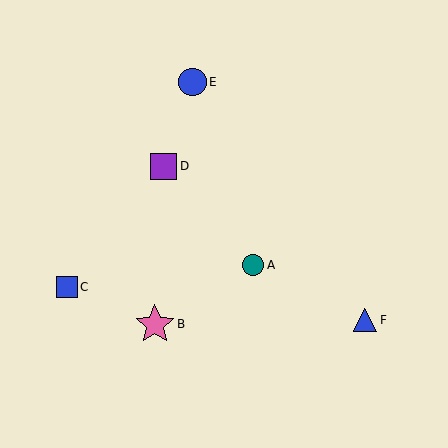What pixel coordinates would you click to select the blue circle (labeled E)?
Click at (193, 82) to select the blue circle E.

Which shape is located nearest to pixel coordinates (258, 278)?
The teal circle (labeled A) at (253, 265) is nearest to that location.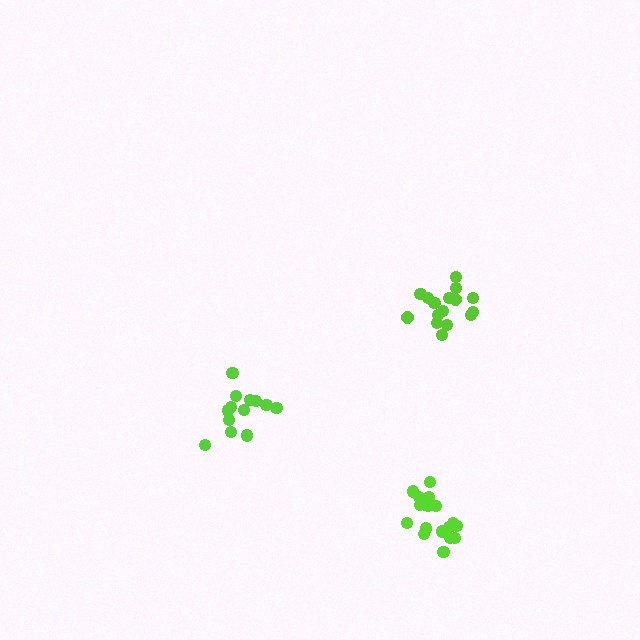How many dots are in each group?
Group 1: 14 dots, Group 2: 18 dots, Group 3: 16 dots (48 total).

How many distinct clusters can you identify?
There are 3 distinct clusters.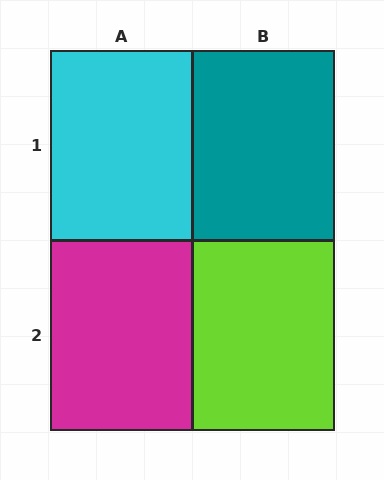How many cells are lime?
1 cell is lime.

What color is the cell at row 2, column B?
Lime.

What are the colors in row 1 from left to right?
Cyan, teal.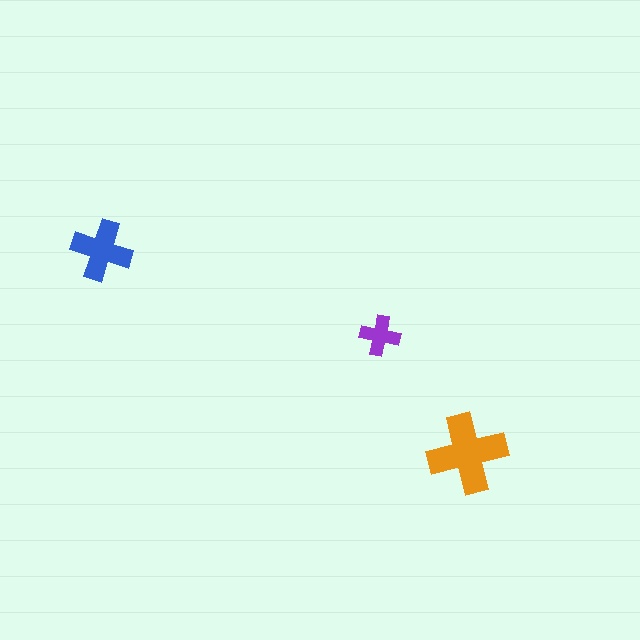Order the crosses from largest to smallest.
the orange one, the blue one, the purple one.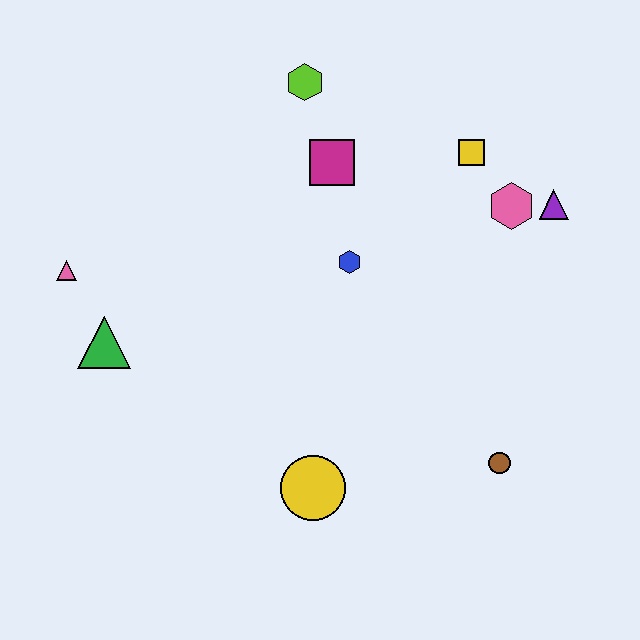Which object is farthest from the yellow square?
The pink triangle is farthest from the yellow square.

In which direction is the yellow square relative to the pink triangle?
The yellow square is to the right of the pink triangle.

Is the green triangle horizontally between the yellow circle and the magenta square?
No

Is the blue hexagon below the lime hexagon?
Yes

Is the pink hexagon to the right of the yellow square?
Yes